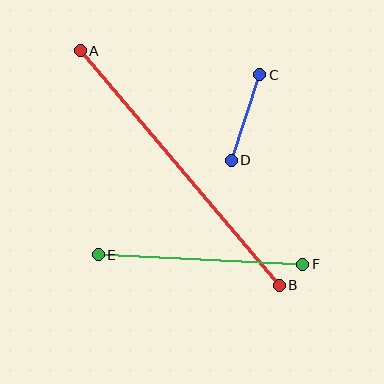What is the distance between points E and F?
The distance is approximately 204 pixels.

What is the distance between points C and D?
The distance is approximately 90 pixels.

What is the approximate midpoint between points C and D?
The midpoint is at approximately (246, 118) pixels.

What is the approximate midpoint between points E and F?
The midpoint is at approximately (201, 260) pixels.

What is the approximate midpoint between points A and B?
The midpoint is at approximately (180, 168) pixels.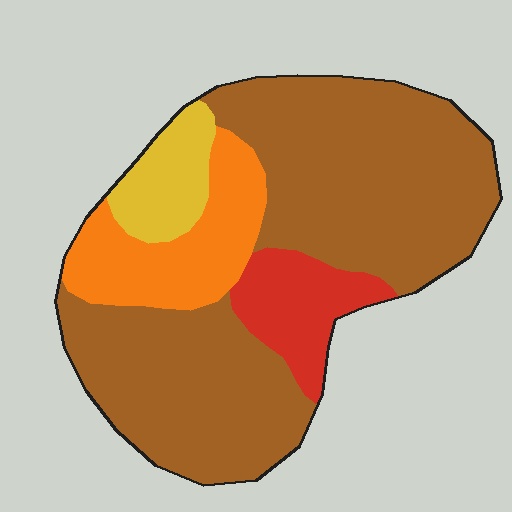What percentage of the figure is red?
Red takes up about one tenth (1/10) of the figure.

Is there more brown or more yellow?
Brown.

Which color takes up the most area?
Brown, at roughly 65%.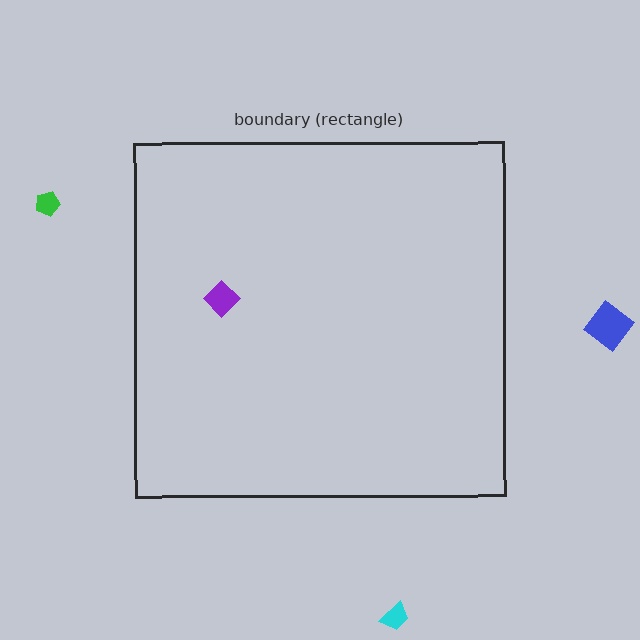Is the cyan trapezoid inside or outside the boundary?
Outside.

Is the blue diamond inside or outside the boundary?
Outside.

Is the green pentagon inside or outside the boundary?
Outside.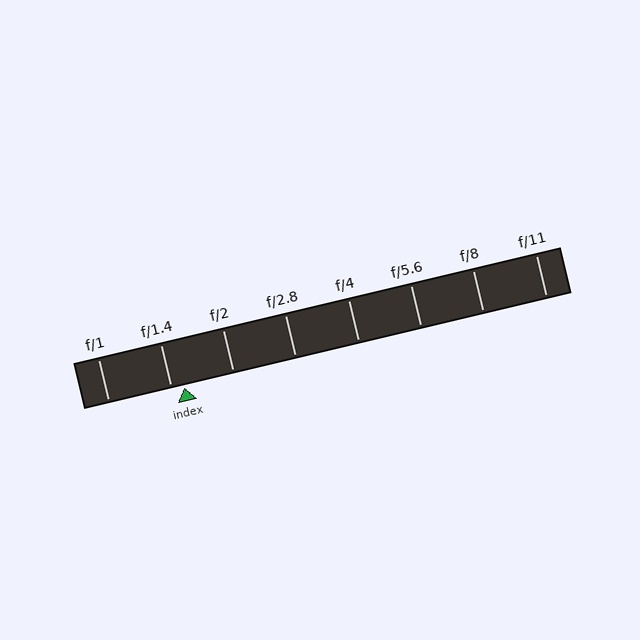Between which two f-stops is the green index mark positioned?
The index mark is between f/1.4 and f/2.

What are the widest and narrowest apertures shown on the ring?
The widest aperture shown is f/1 and the narrowest is f/11.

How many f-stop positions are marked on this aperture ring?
There are 8 f-stop positions marked.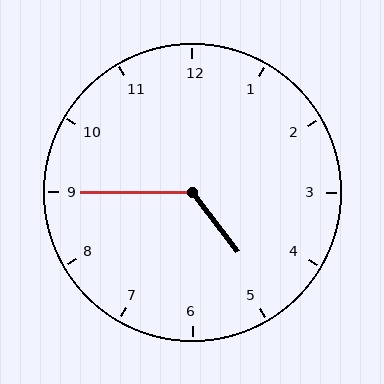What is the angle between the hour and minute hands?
Approximately 128 degrees.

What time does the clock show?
4:45.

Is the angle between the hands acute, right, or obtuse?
It is obtuse.